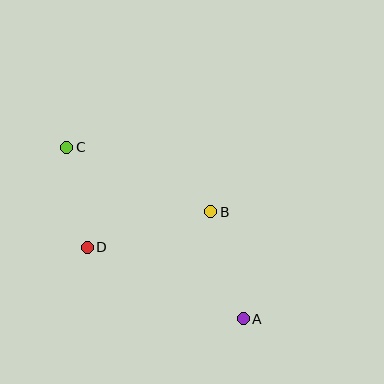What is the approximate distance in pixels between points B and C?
The distance between B and C is approximately 157 pixels.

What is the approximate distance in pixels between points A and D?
The distance between A and D is approximately 172 pixels.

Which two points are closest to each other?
Points C and D are closest to each other.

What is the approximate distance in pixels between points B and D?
The distance between B and D is approximately 128 pixels.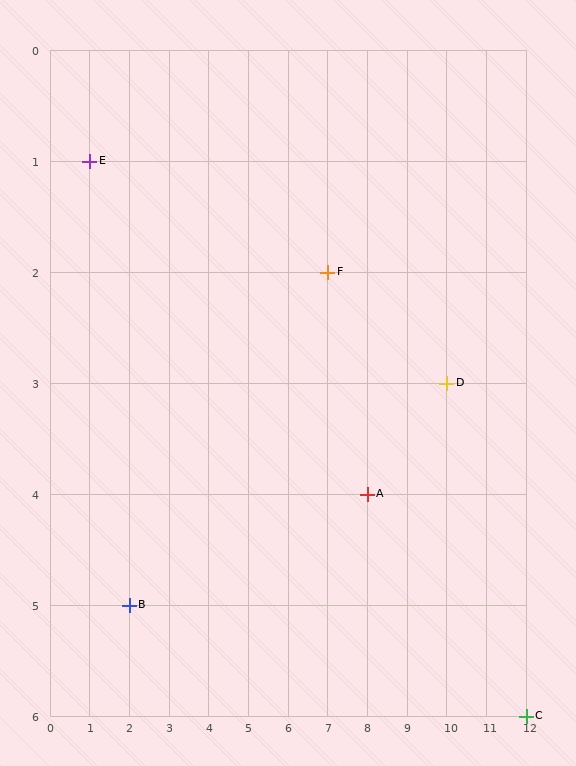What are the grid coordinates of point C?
Point C is at grid coordinates (12, 6).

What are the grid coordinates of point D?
Point D is at grid coordinates (10, 3).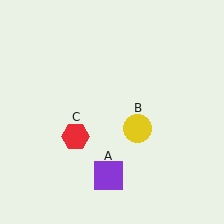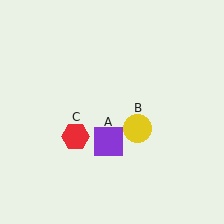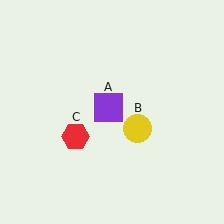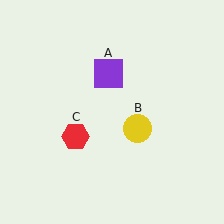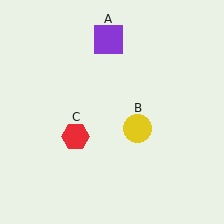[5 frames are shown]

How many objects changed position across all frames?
1 object changed position: purple square (object A).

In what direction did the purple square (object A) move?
The purple square (object A) moved up.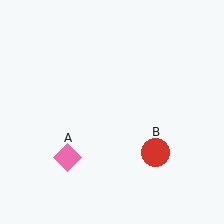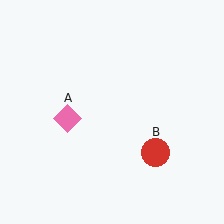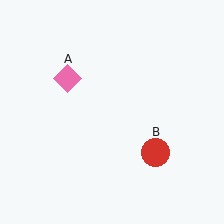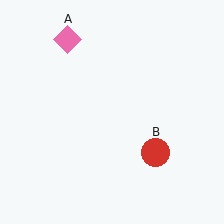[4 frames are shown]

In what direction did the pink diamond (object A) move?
The pink diamond (object A) moved up.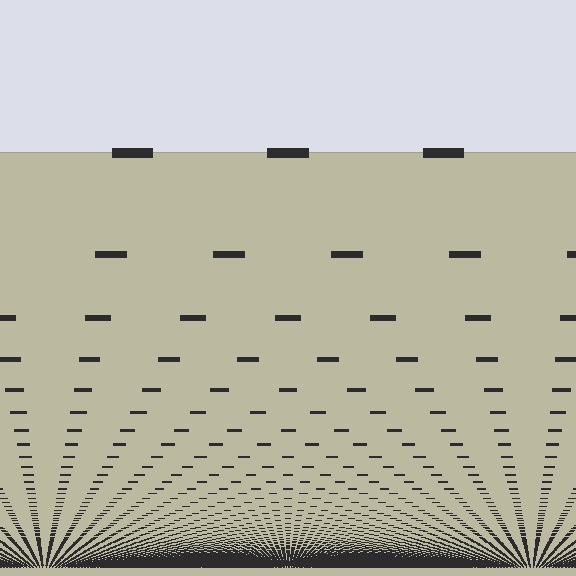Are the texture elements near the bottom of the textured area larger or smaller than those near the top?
Smaller. The gradient is inverted — elements near the bottom are smaller and denser.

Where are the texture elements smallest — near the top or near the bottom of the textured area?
Near the bottom.